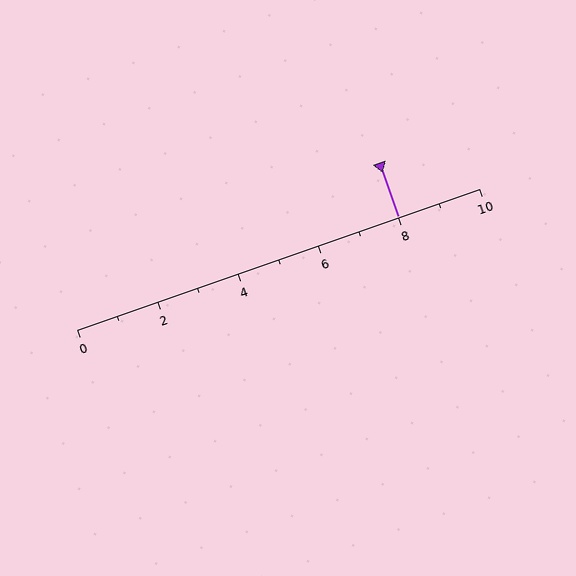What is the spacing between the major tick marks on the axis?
The major ticks are spaced 2 apart.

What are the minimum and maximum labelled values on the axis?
The axis runs from 0 to 10.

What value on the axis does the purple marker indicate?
The marker indicates approximately 8.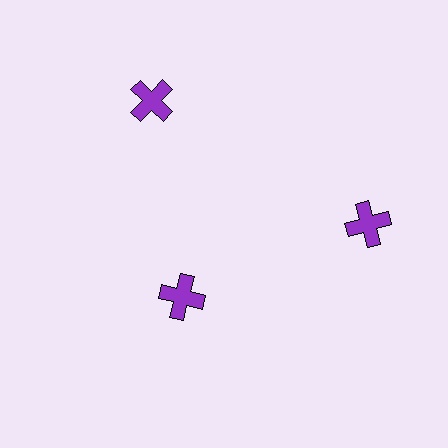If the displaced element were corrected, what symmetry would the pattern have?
It would have 3-fold rotational symmetry — the pattern would map onto itself every 120 degrees.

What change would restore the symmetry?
The symmetry would be restored by moving it outward, back onto the ring so that all 3 crosses sit at equal angles and equal distance from the center.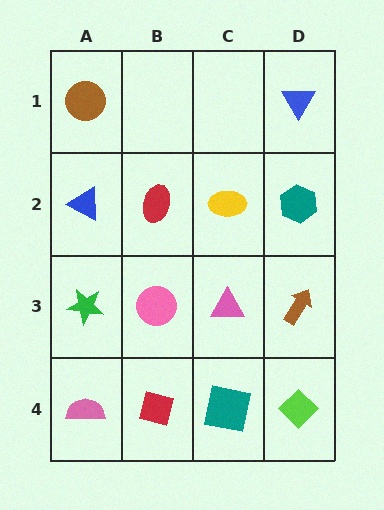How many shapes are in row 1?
2 shapes.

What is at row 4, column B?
A red square.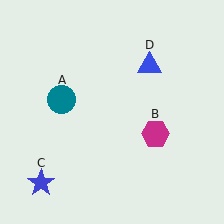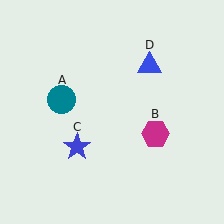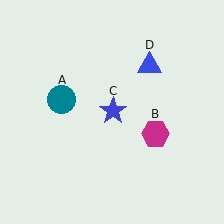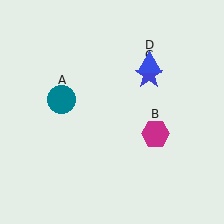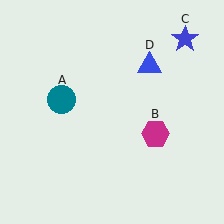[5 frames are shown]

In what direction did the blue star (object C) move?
The blue star (object C) moved up and to the right.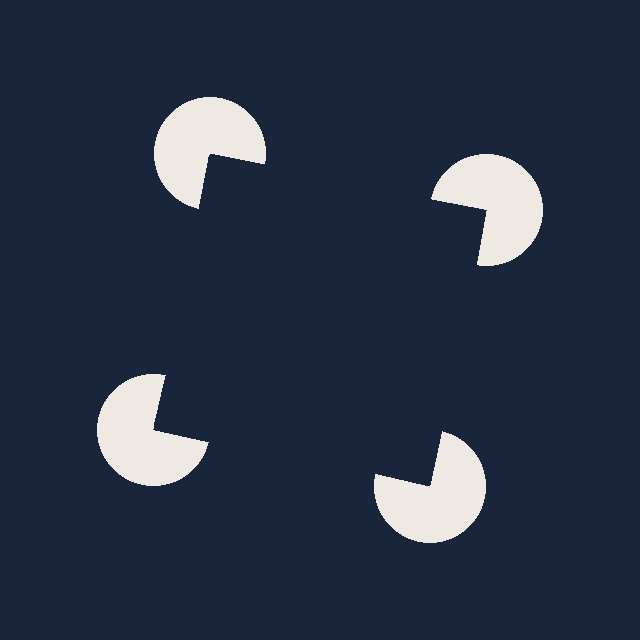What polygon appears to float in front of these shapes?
An illusory square — its edges are inferred from the aligned wedge cuts in the pac-man discs, not physically drawn.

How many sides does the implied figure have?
4 sides.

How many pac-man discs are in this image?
There are 4 — one at each vertex of the illusory square.